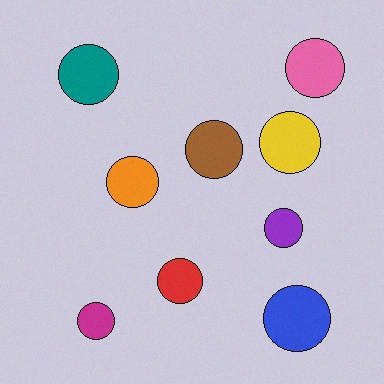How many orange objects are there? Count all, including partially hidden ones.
There is 1 orange object.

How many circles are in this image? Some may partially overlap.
There are 9 circles.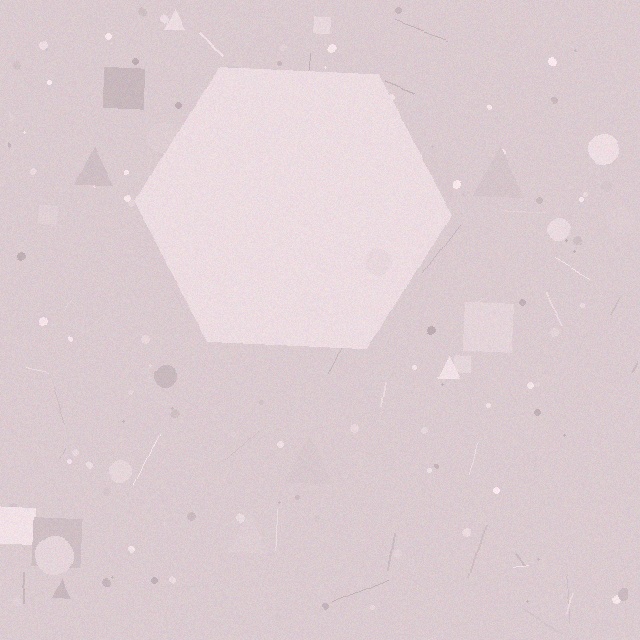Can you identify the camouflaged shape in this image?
The camouflaged shape is a hexagon.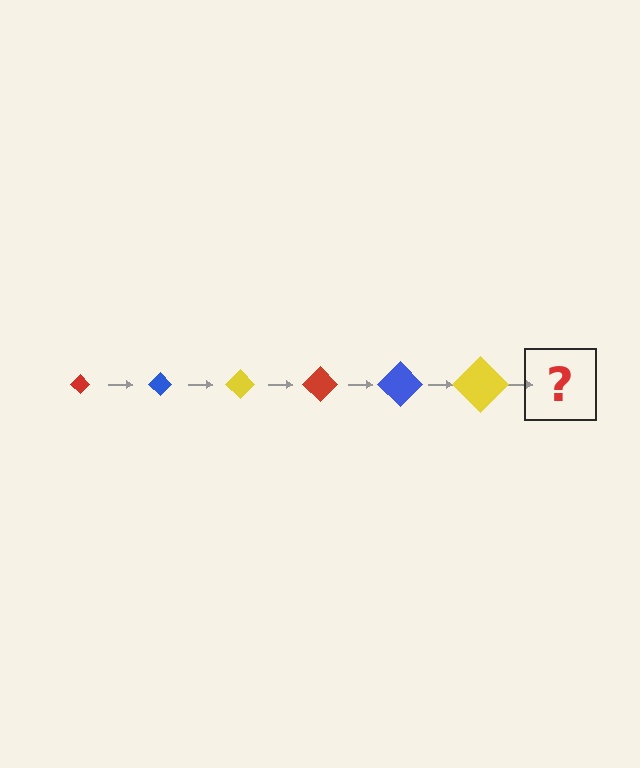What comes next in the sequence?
The next element should be a red diamond, larger than the previous one.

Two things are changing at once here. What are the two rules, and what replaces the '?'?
The two rules are that the diamond grows larger each step and the color cycles through red, blue, and yellow. The '?' should be a red diamond, larger than the previous one.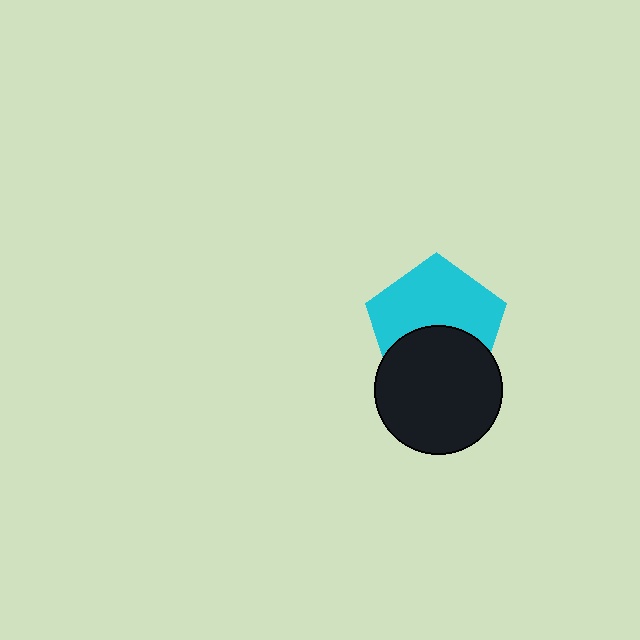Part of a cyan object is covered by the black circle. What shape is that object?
It is a pentagon.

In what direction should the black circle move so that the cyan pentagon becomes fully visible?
The black circle should move down. That is the shortest direction to clear the overlap and leave the cyan pentagon fully visible.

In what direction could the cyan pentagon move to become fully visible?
The cyan pentagon could move up. That would shift it out from behind the black circle entirely.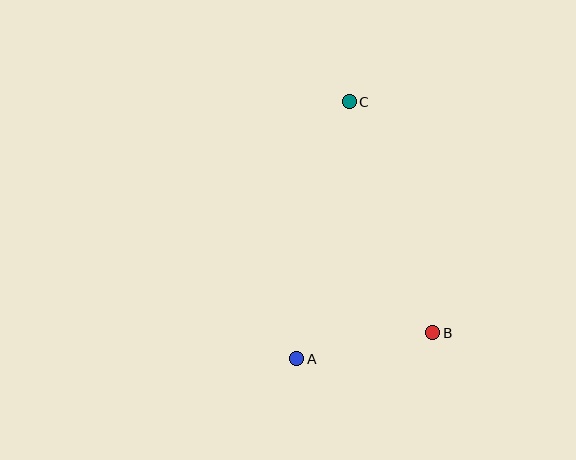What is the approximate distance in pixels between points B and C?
The distance between B and C is approximately 245 pixels.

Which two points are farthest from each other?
Points A and C are farthest from each other.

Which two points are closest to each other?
Points A and B are closest to each other.